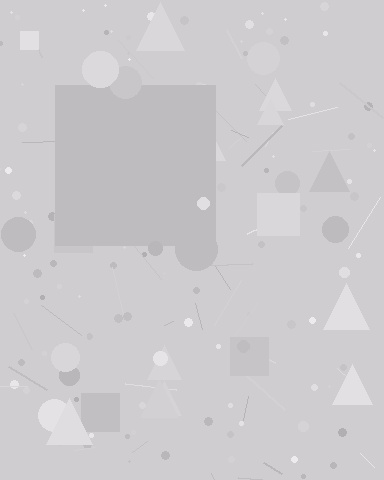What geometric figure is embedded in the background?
A square is embedded in the background.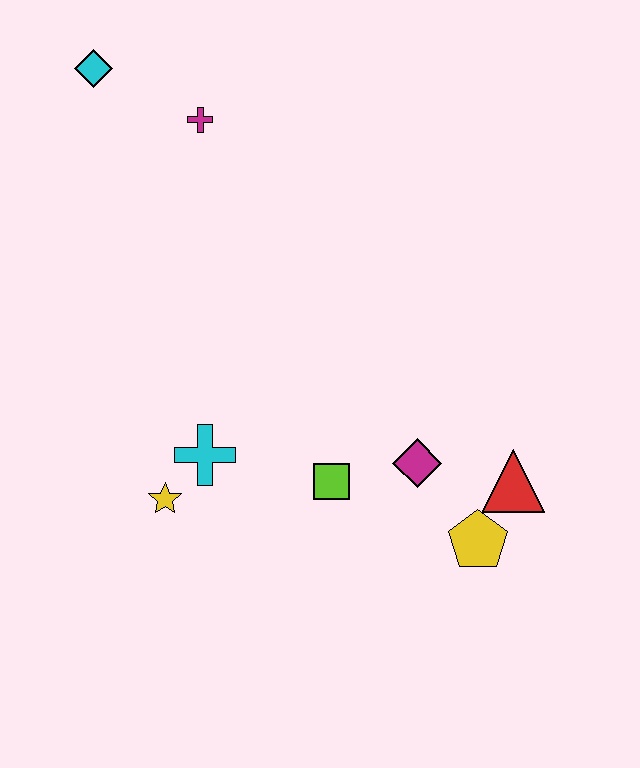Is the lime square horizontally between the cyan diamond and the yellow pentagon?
Yes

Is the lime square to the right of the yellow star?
Yes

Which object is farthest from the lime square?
The cyan diamond is farthest from the lime square.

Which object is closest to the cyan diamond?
The magenta cross is closest to the cyan diamond.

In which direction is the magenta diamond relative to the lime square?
The magenta diamond is to the right of the lime square.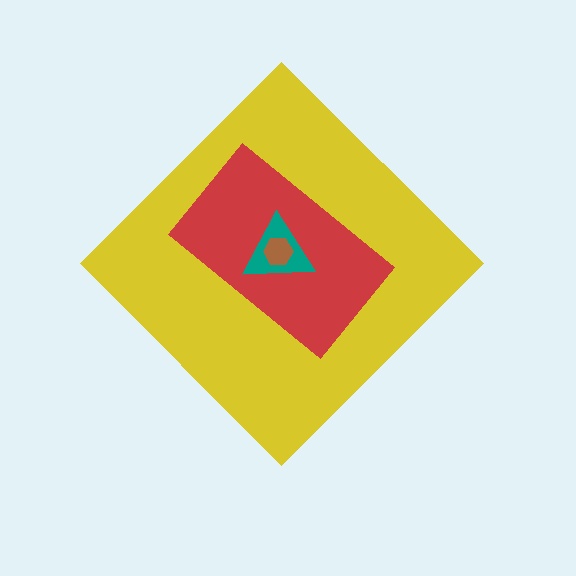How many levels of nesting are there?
4.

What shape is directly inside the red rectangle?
The teal triangle.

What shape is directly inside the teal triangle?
The brown hexagon.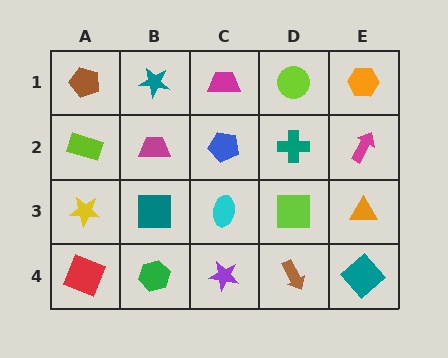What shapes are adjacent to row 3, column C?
A blue pentagon (row 2, column C), a purple star (row 4, column C), a teal square (row 3, column B), a lime square (row 3, column D).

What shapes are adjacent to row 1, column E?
A magenta arrow (row 2, column E), a lime circle (row 1, column D).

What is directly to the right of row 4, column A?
A green hexagon.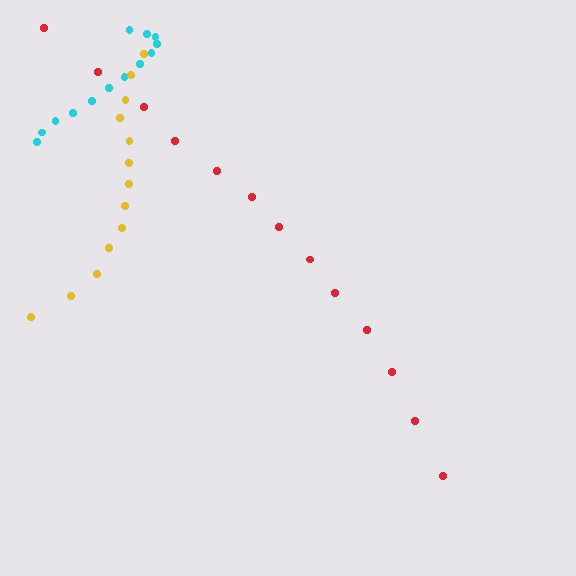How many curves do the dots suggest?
There are 3 distinct paths.